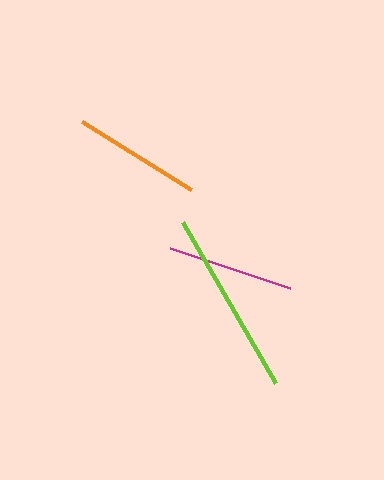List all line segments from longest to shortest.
From longest to shortest: lime, orange, magenta.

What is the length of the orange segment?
The orange segment is approximately 129 pixels long.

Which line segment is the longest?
The lime line is the longest at approximately 186 pixels.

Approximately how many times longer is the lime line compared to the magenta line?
The lime line is approximately 1.5 times the length of the magenta line.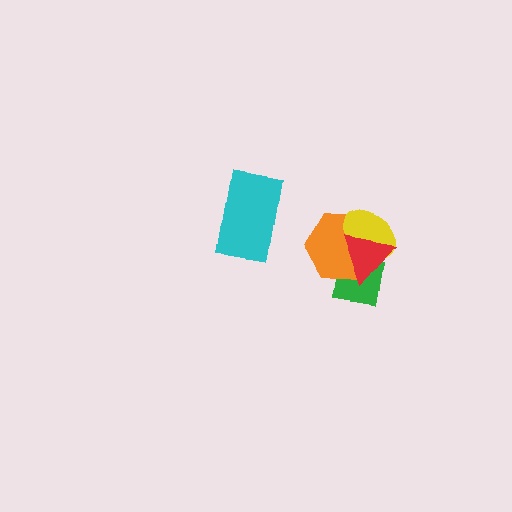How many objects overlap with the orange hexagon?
3 objects overlap with the orange hexagon.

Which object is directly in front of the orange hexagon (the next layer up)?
The yellow ellipse is directly in front of the orange hexagon.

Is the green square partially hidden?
Yes, it is partially covered by another shape.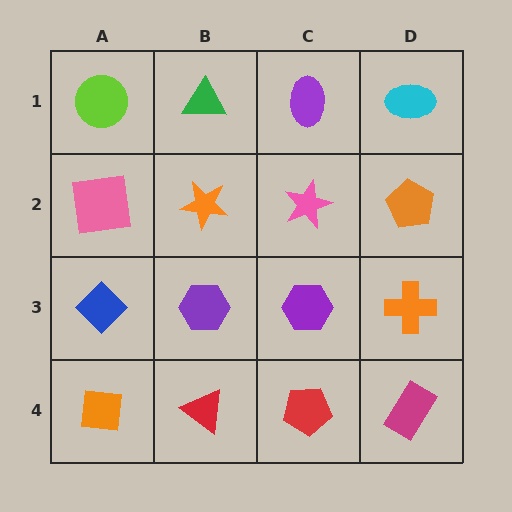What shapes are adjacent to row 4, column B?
A purple hexagon (row 3, column B), an orange square (row 4, column A), a red pentagon (row 4, column C).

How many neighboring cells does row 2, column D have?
3.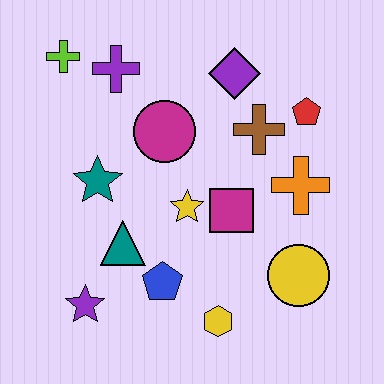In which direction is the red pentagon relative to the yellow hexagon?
The red pentagon is above the yellow hexagon.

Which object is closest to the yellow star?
The magenta square is closest to the yellow star.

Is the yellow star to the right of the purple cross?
Yes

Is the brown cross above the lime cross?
No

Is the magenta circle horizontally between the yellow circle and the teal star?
Yes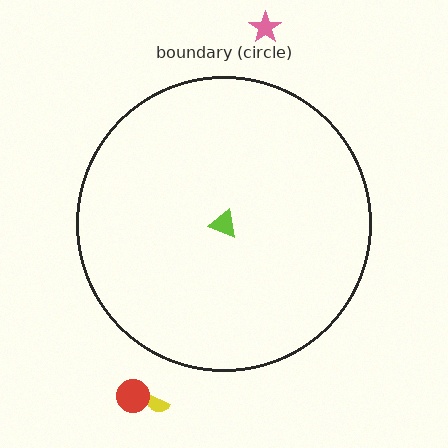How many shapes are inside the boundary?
1 inside, 3 outside.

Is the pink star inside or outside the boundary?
Outside.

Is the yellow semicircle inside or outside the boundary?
Outside.